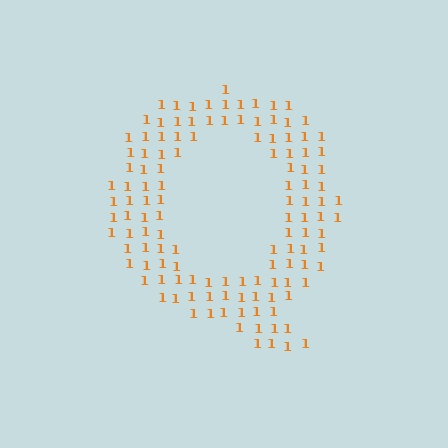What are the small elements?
The small elements are digit 1's.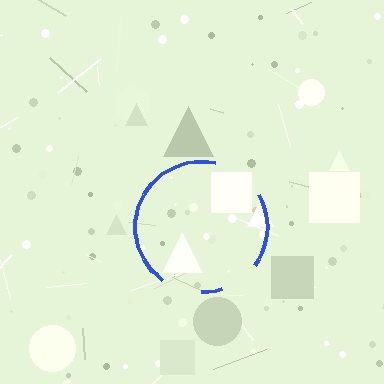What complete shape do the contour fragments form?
The contour fragments form a circle.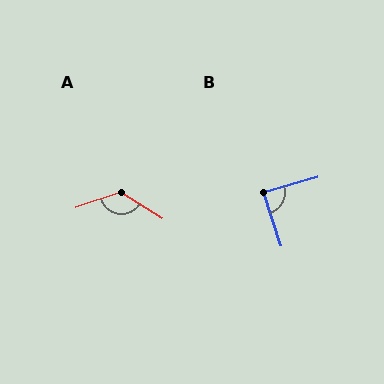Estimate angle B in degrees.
Approximately 88 degrees.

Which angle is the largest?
A, at approximately 130 degrees.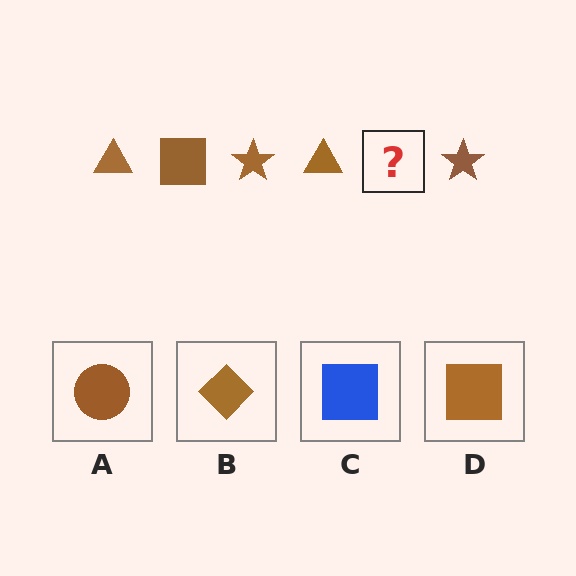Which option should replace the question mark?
Option D.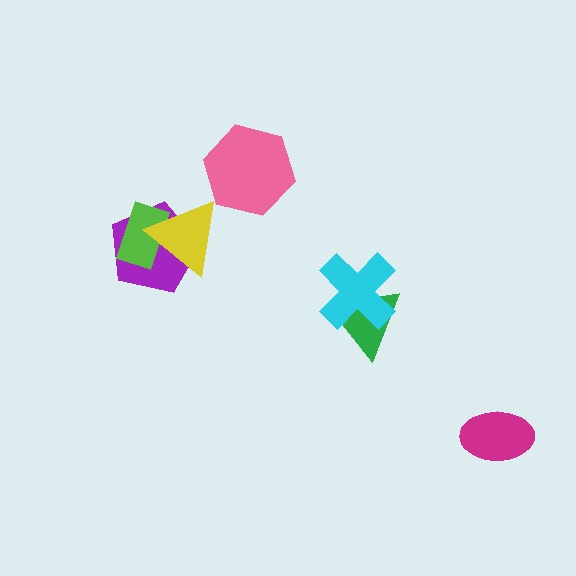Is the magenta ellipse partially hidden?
No, no other shape covers it.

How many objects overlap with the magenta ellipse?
0 objects overlap with the magenta ellipse.